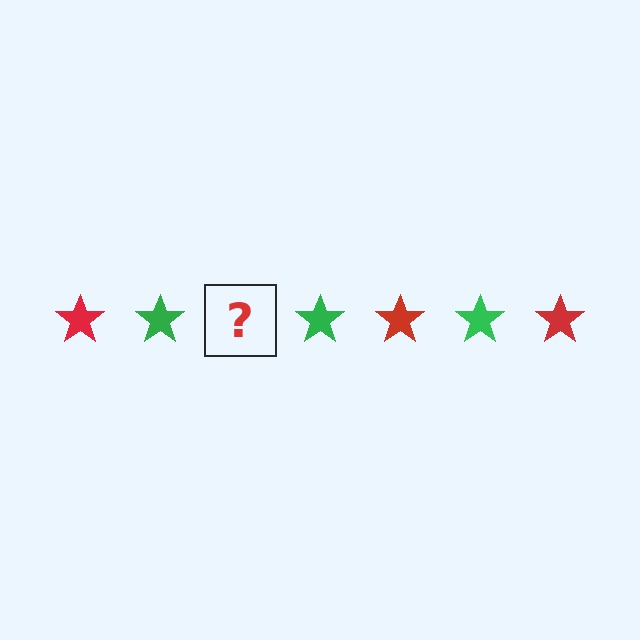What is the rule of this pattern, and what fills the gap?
The rule is that the pattern cycles through red, green stars. The gap should be filled with a red star.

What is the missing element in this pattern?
The missing element is a red star.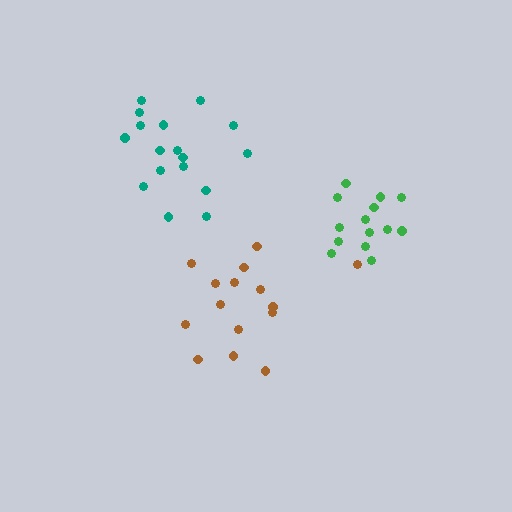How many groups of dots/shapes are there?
There are 3 groups.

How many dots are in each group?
Group 1: 17 dots, Group 2: 15 dots, Group 3: 14 dots (46 total).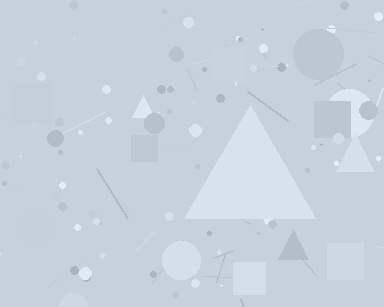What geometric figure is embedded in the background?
A triangle is embedded in the background.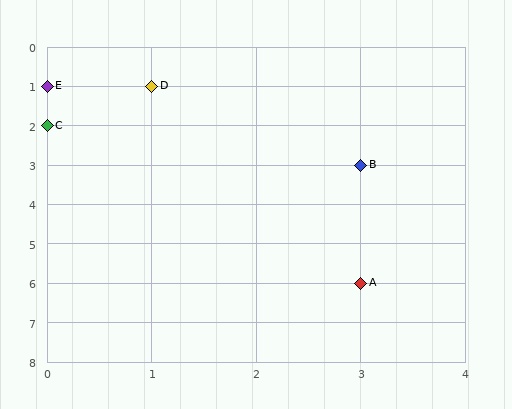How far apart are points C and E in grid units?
Points C and E are 1 row apart.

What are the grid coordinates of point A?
Point A is at grid coordinates (3, 6).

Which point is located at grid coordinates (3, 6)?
Point A is at (3, 6).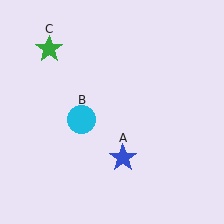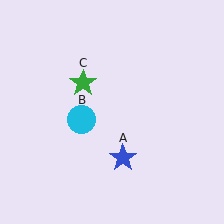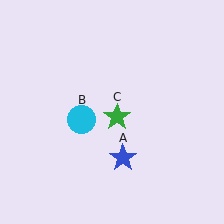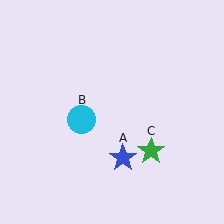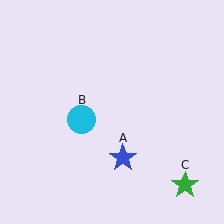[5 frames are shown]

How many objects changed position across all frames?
1 object changed position: green star (object C).